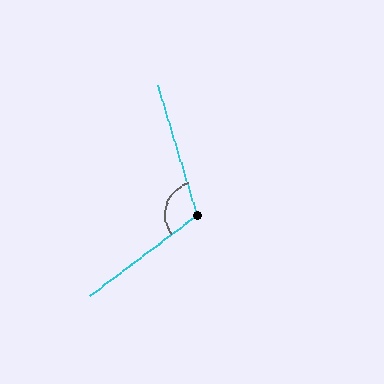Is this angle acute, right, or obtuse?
It is obtuse.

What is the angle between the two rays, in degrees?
Approximately 110 degrees.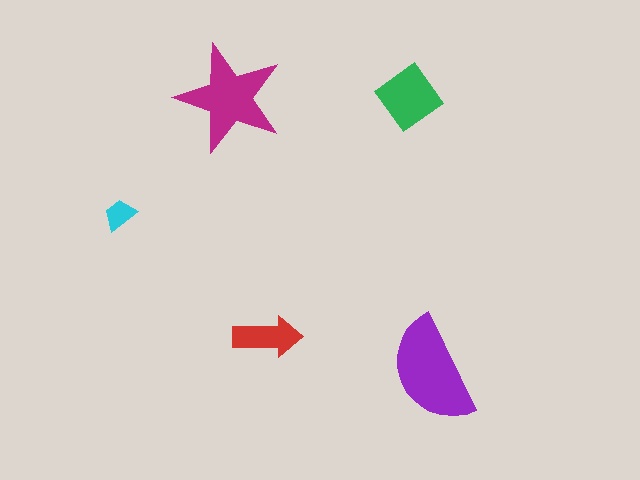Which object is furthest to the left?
The cyan trapezoid is leftmost.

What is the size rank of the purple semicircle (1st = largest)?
1st.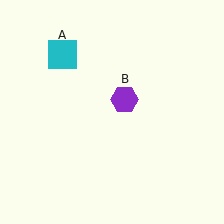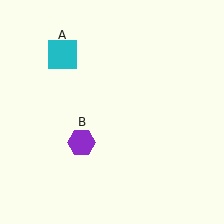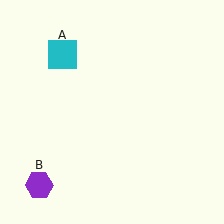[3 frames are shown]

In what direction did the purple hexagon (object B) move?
The purple hexagon (object B) moved down and to the left.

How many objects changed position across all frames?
1 object changed position: purple hexagon (object B).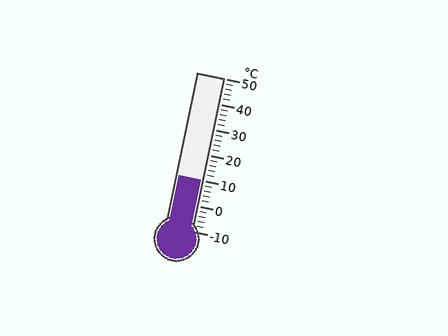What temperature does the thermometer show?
The thermometer shows approximately 10°C.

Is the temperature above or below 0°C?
The temperature is above 0°C.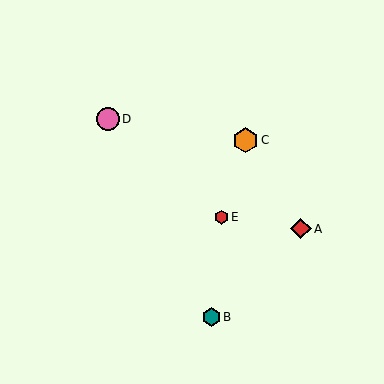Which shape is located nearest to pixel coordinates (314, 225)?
The red diamond (labeled A) at (301, 229) is nearest to that location.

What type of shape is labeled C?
Shape C is an orange hexagon.